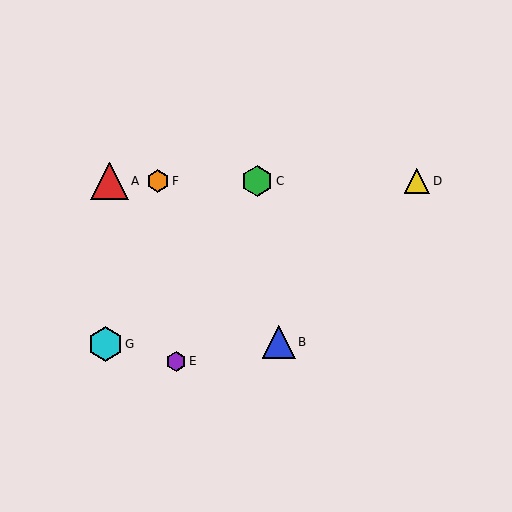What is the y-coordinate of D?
Object D is at y≈181.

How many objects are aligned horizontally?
4 objects (A, C, D, F) are aligned horizontally.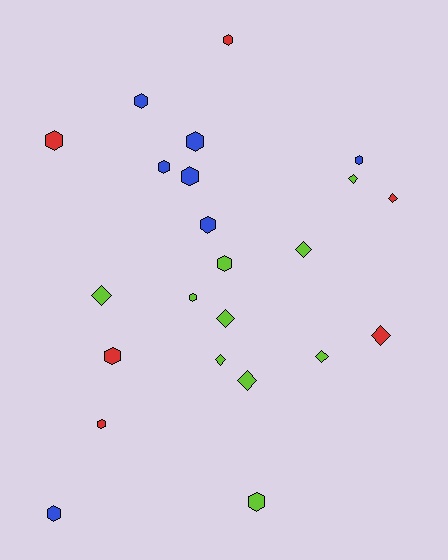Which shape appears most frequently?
Hexagon, with 14 objects.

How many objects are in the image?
There are 23 objects.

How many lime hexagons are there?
There are 3 lime hexagons.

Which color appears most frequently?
Lime, with 10 objects.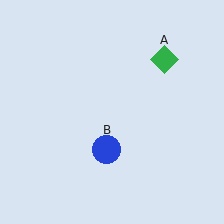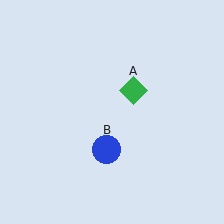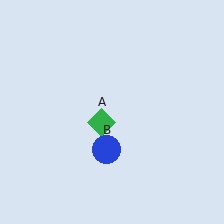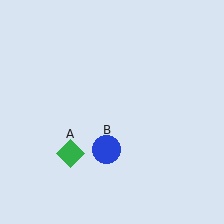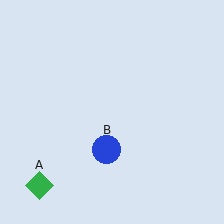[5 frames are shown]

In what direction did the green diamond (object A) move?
The green diamond (object A) moved down and to the left.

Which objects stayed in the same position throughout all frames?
Blue circle (object B) remained stationary.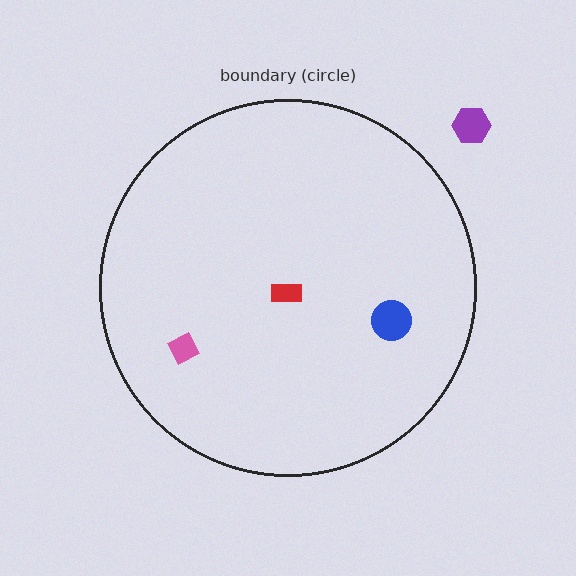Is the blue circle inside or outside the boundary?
Inside.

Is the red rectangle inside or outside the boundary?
Inside.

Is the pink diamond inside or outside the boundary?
Inside.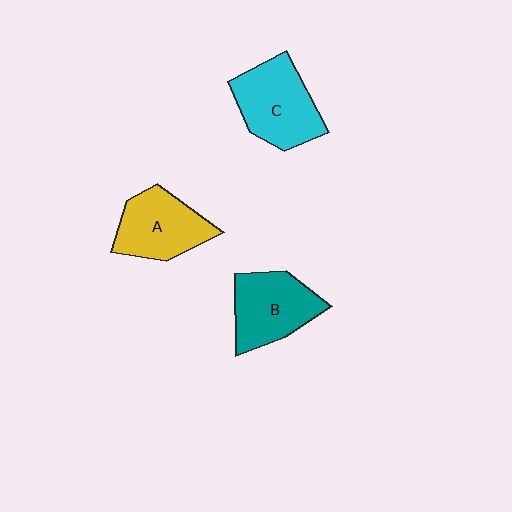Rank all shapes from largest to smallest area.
From largest to smallest: C (cyan), B (teal), A (yellow).